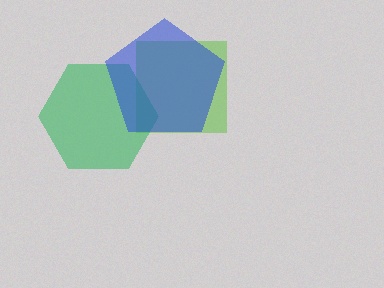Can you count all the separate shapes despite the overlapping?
Yes, there are 3 separate shapes.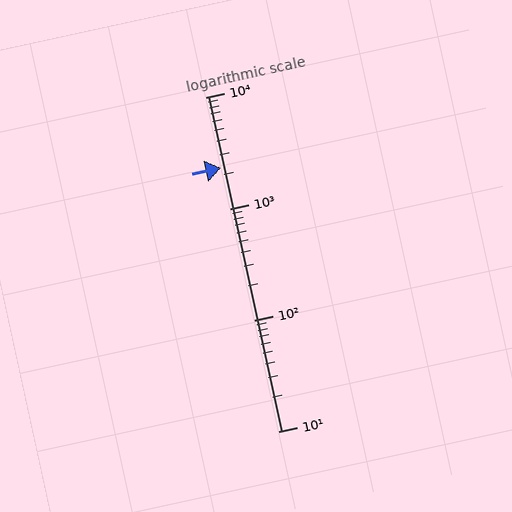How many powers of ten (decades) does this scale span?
The scale spans 3 decades, from 10 to 10000.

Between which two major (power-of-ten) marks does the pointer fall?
The pointer is between 1000 and 10000.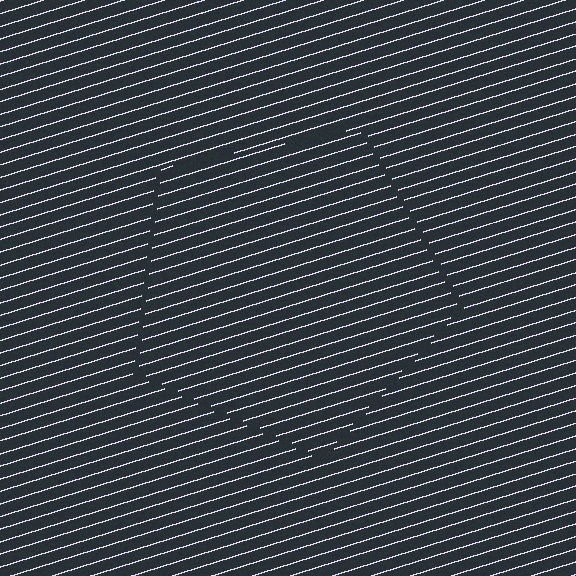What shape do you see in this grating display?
An illusory pentagon. The interior of the shape contains the same grating, shifted by half a period — the contour is defined by the phase discontinuity where line-ends from the inner and outer gratings abut.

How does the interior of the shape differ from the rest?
The interior of the shape contains the same grating, shifted by half a period — the contour is defined by the phase discontinuity where line-ends from the inner and outer gratings abut.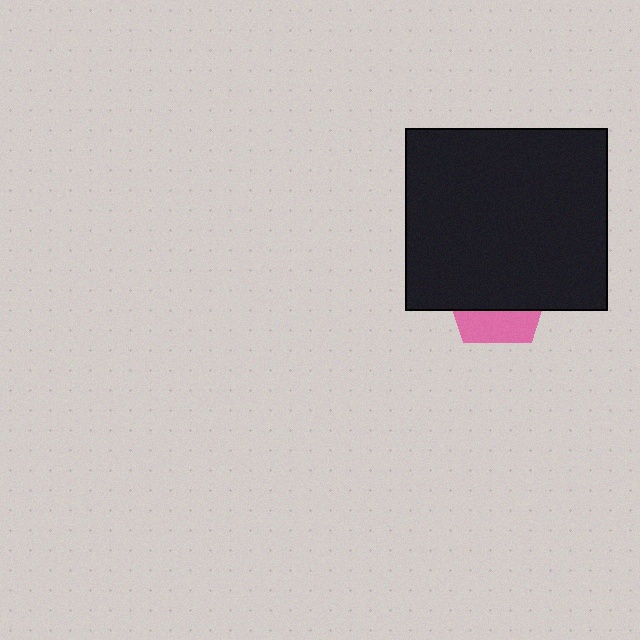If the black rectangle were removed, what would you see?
You would see the complete pink pentagon.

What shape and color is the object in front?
The object in front is a black rectangle.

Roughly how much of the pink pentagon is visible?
A small part of it is visible (roughly 31%).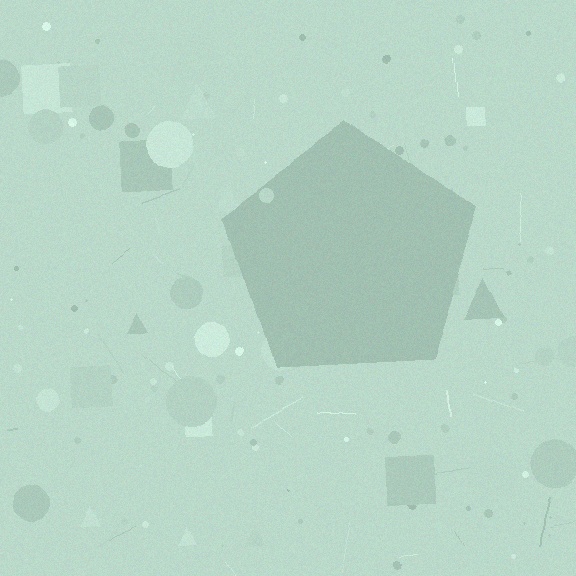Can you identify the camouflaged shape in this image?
The camouflaged shape is a pentagon.